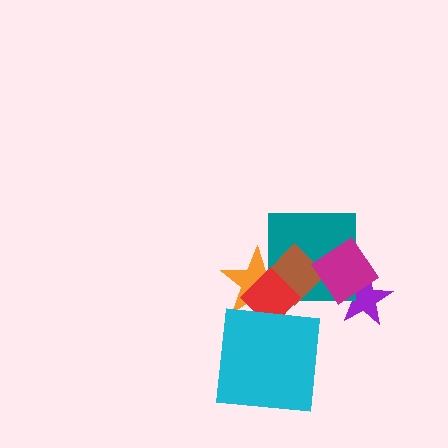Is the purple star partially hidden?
Yes, it is partially covered by another shape.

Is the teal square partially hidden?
Yes, it is partially covered by another shape.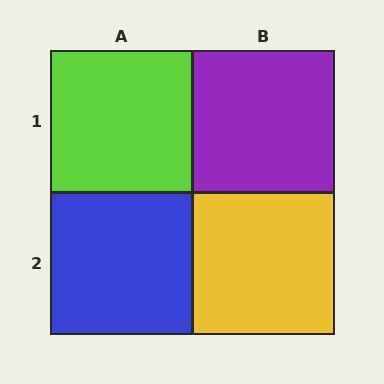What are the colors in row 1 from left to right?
Lime, purple.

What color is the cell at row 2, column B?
Yellow.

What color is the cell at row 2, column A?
Blue.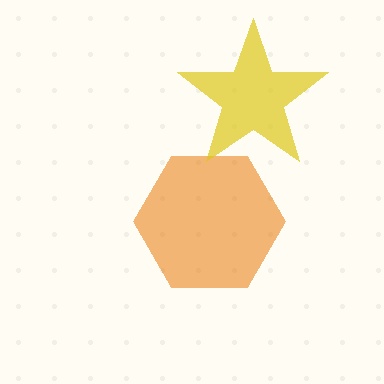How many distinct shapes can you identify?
There are 2 distinct shapes: an orange hexagon, a yellow star.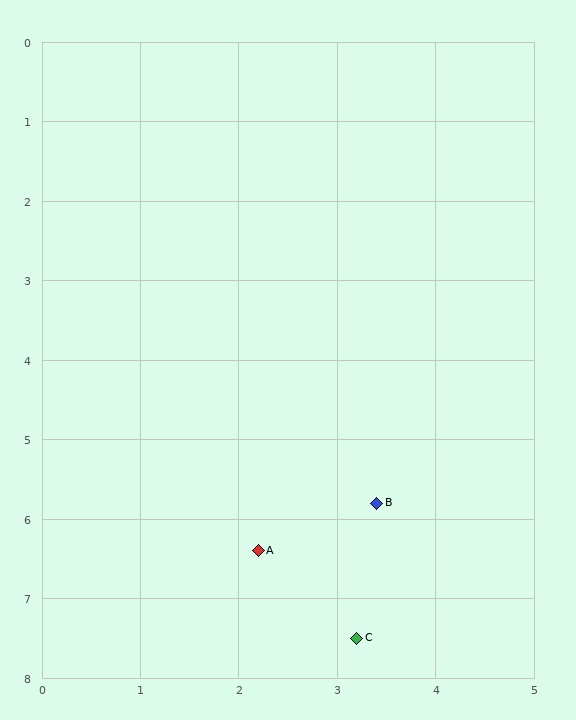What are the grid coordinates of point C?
Point C is at approximately (3.2, 7.5).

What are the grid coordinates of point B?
Point B is at approximately (3.4, 5.8).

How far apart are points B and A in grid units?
Points B and A are about 1.3 grid units apart.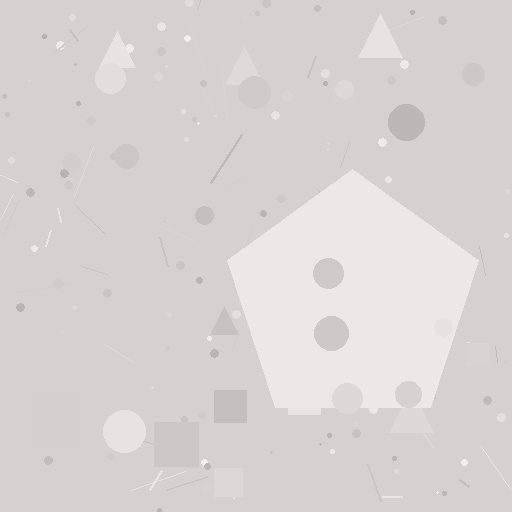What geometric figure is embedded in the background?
A pentagon is embedded in the background.